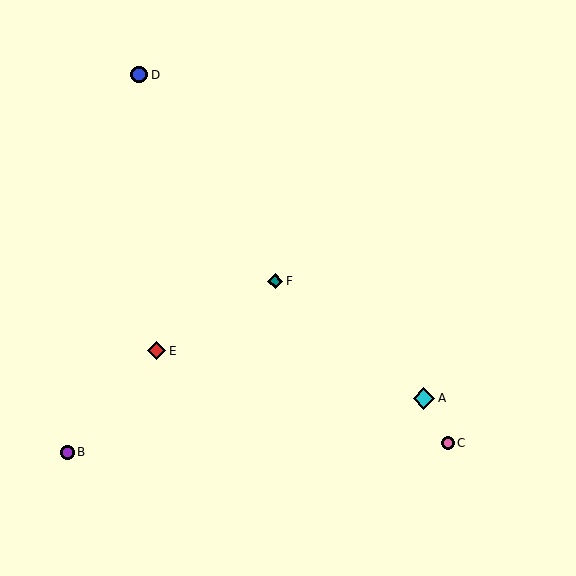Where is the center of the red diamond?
The center of the red diamond is at (157, 351).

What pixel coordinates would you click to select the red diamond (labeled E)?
Click at (157, 351) to select the red diamond E.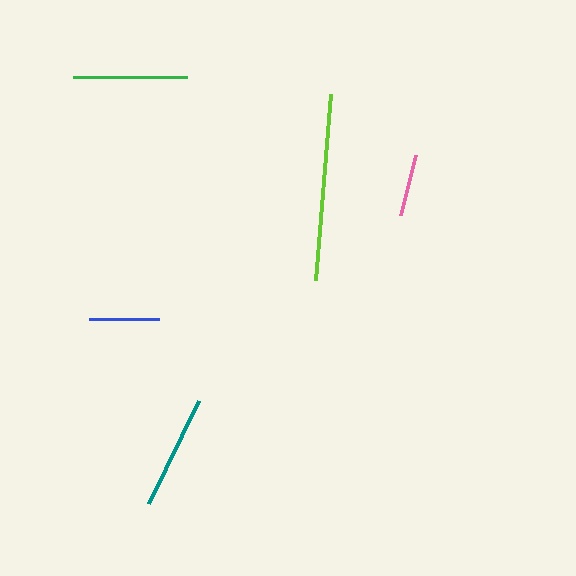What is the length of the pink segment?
The pink segment is approximately 61 pixels long.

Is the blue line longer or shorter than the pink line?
The blue line is longer than the pink line.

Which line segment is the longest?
The lime line is the longest at approximately 186 pixels.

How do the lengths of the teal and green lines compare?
The teal and green lines are approximately the same length.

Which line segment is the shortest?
The pink line is the shortest at approximately 61 pixels.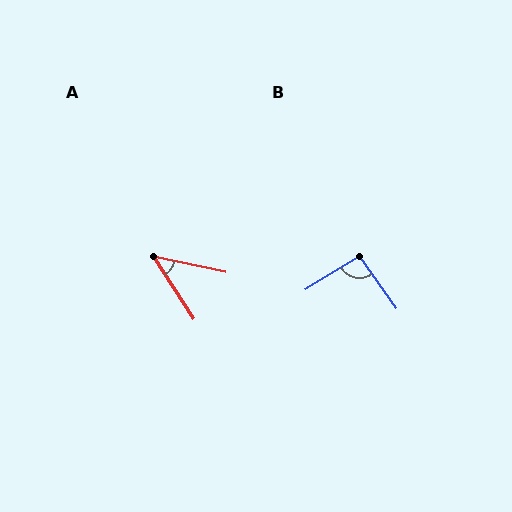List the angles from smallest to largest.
A (46°), B (94°).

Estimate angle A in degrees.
Approximately 46 degrees.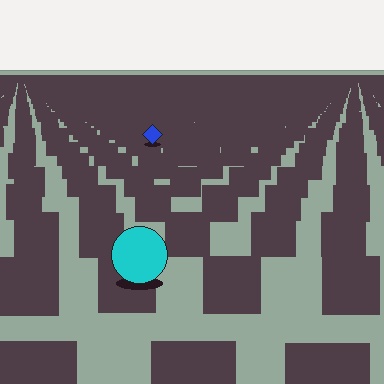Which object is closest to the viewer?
The cyan circle is closest. The texture marks near it are larger and more spread out.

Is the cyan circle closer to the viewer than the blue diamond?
Yes. The cyan circle is closer — you can tell from the texture gradient: the ground texture is coarser near it.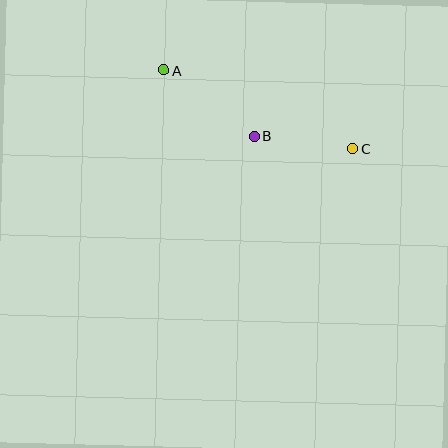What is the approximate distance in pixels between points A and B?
The distance between A and B is approximately 112 pixels.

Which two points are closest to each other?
Points B and C are closest to each other.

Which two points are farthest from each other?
Points A and C are farthest from each other.